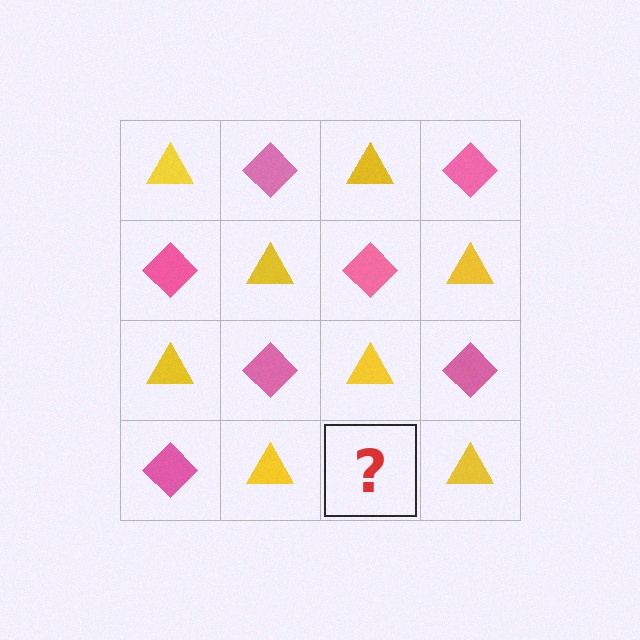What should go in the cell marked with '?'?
The missing cell should contain a pink diamond.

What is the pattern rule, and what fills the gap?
The rule is that it alternates yellow triangle and pink diamond in a checkerboard pattern. The gap should be filled with a pink diamond.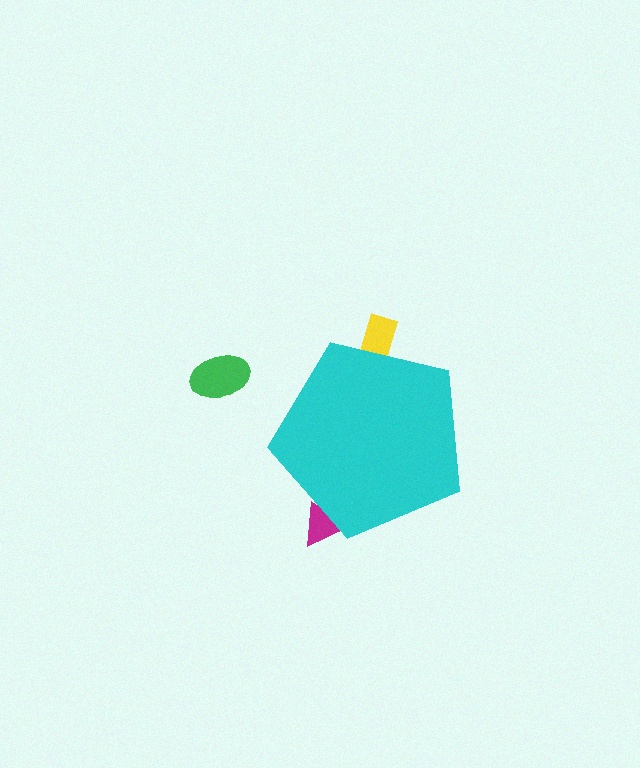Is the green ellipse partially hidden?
No, the green ellipse is fully visible.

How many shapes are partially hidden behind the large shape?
2 shapes are partially hidden.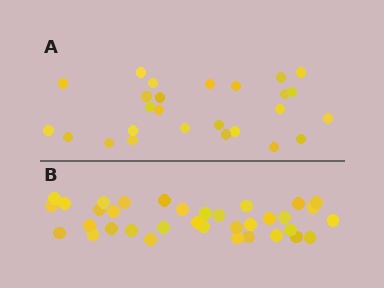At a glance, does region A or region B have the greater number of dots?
Region B (the bottom region) has more dots.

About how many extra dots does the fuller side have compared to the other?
Region B has roughly 8 or so more dots than region A.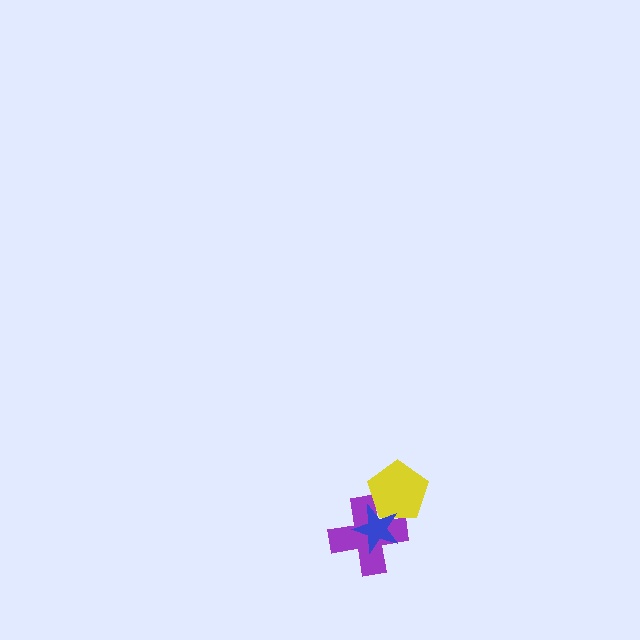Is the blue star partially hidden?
No, no other shape covers it.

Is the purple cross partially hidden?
Yes, it is partially covered by another shape.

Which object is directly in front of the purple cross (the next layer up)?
The yellow pentagon is directly in front of the purple cross.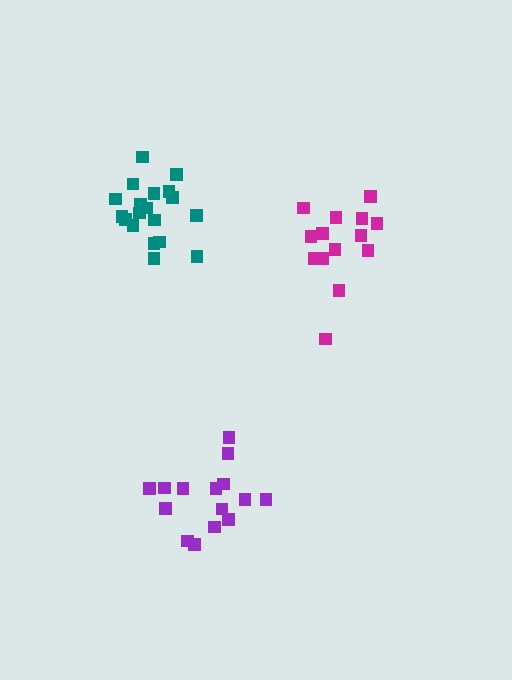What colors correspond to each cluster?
The clusters are colored: purple, teal, magenta.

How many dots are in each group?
Group 1: 15 dots, Group 2: 19 dots, Group 3: 14 dots (48 total).